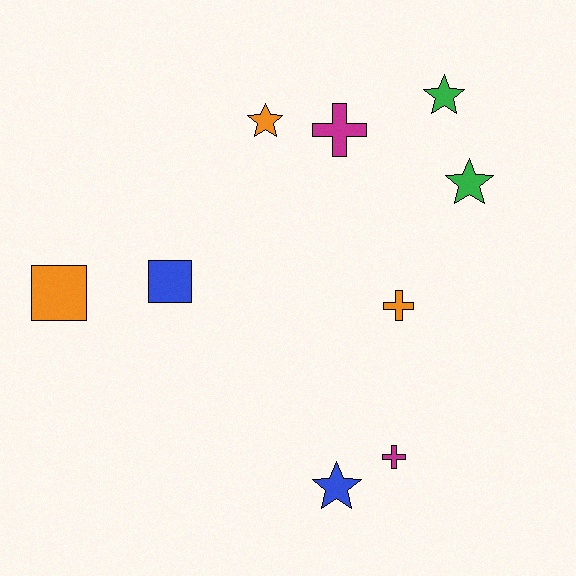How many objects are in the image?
There are 9 objects.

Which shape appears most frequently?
Star, with 4 objects.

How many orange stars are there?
There is 1 orange star.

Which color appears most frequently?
Orange, with 3 objects.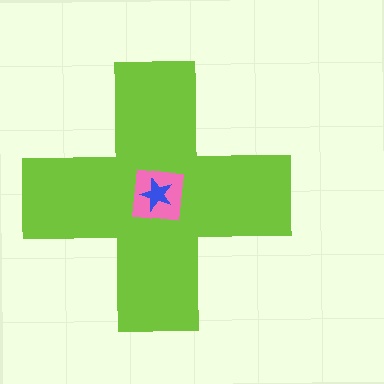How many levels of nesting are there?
3.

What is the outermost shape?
The lime cross.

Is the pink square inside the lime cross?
Yes.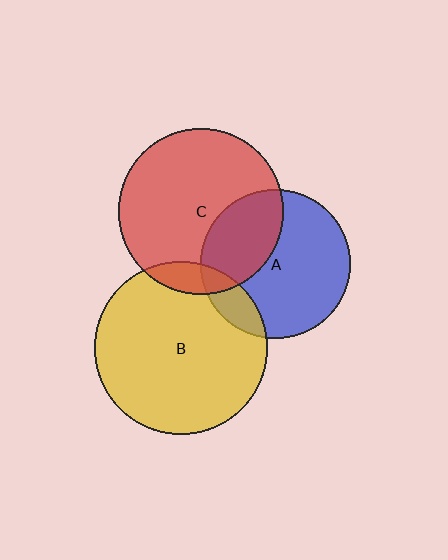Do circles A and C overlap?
Yes.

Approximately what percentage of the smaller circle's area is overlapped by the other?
Approximately 35%.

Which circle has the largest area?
Circle B (yellow).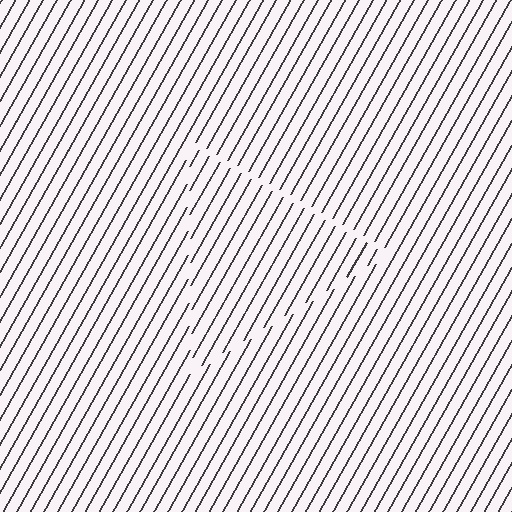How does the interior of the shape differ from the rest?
The interior of the shape contains the same grating, shifted by half a period — the contour is defined by the phase discontinuity where line-ends from the inner and outer gratings abut.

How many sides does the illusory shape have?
3 sides — the line-ends trace a triangle.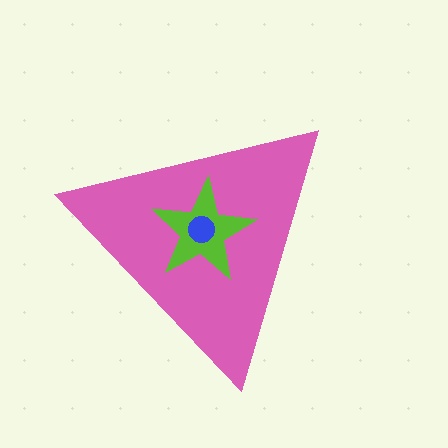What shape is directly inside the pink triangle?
The lime star.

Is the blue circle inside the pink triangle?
Yes.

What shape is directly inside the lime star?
The blue circle.